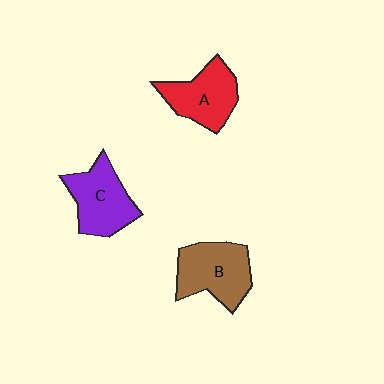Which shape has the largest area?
Shape B (brown).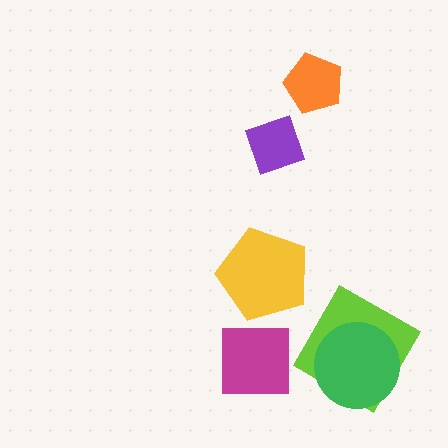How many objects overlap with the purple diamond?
0 objects overlap with the purple diamond.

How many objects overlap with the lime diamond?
1 object overlaps with the lime diamond.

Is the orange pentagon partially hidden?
No, no other shape covers it.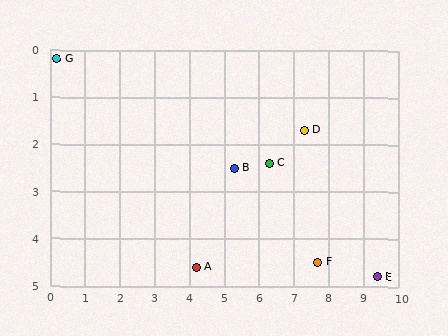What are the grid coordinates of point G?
Point G is at approximately (0.2, 0.2).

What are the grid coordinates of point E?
Point E is at approximately (9.4, 4.8).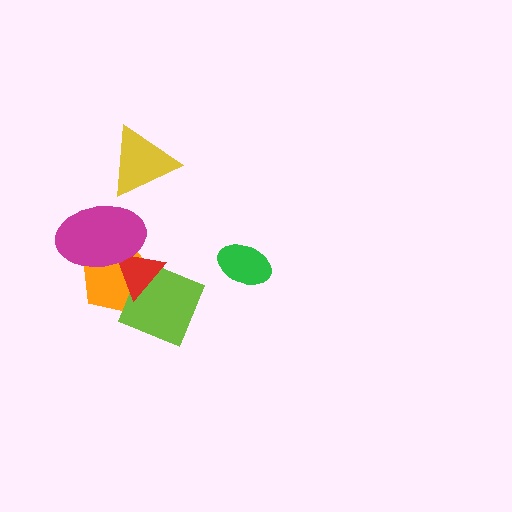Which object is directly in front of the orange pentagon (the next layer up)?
The lime diamond is directly in front of the orange pentagon.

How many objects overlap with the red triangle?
3 objects overlap with the red triangle.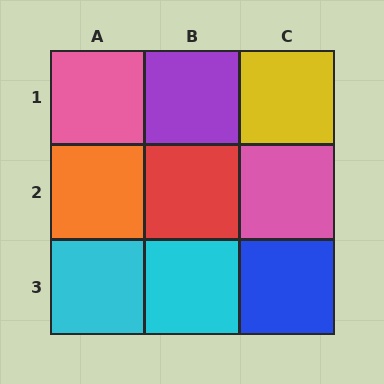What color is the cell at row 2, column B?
Red.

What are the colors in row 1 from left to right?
Pink, purple, yellow.